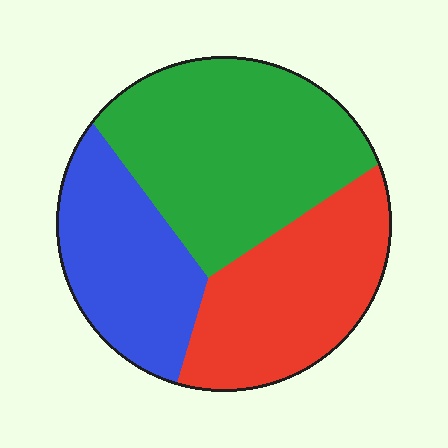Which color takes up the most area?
Green, at roughly 45%.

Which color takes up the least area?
Blue, at roughly 25%.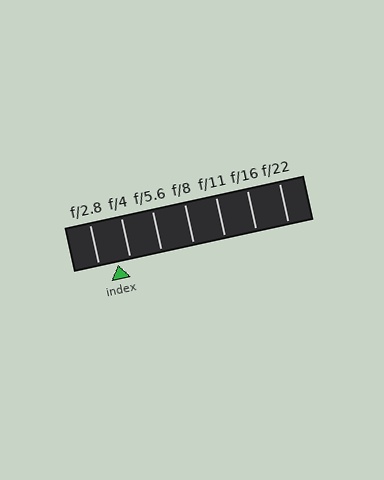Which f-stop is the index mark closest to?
The index mark is closest to f/4.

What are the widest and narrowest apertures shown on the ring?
The widest aperture shown is f/2.8 and the narrowest is f/22.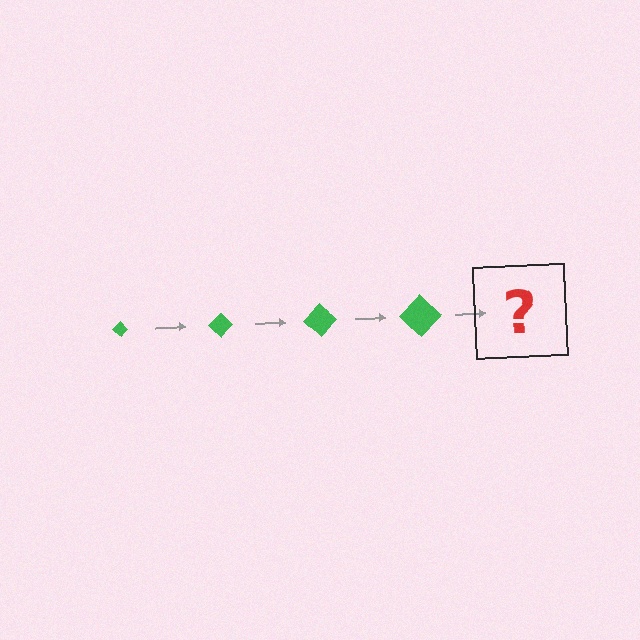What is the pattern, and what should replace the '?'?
The pattern is that the diamond gets progressively larger each step. The '?' should be a green diamond, larger than the previous one.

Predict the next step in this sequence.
The next step is a green diamond, larger than the previous one.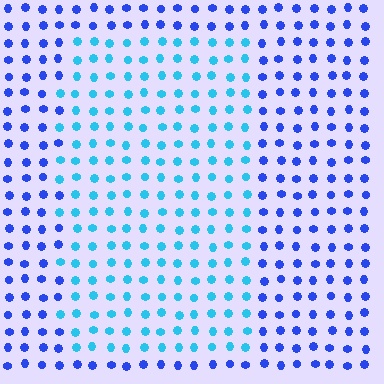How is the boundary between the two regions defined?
The boundary is defined purely by a slight shift in hue (about 39 degrees). Spacing, size, and orientation are identical on both sides.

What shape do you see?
I see a rectangle.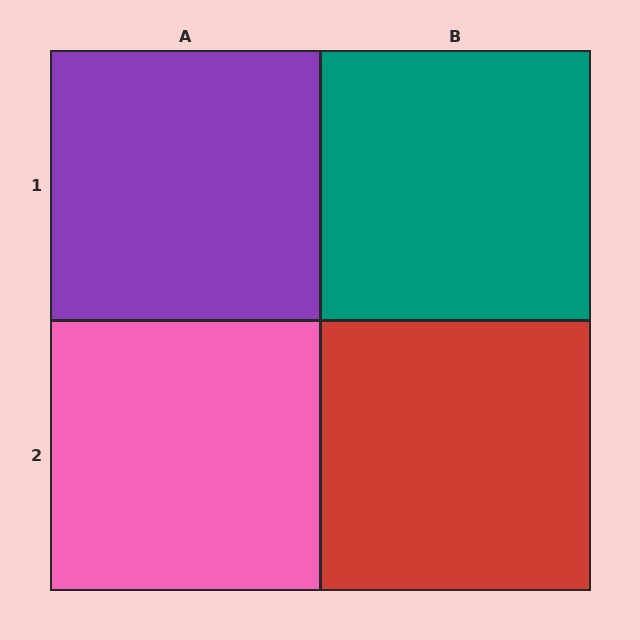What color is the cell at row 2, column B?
Red.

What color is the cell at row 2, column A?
Pink.